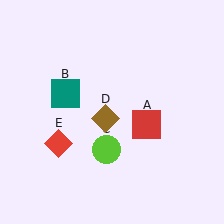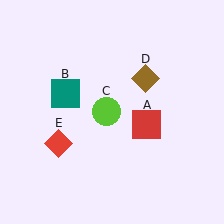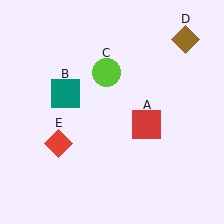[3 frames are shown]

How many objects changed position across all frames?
2 objects changed position: lime circle (object C), brown diamond (object D).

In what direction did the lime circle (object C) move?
The lime circle (object C) moved up.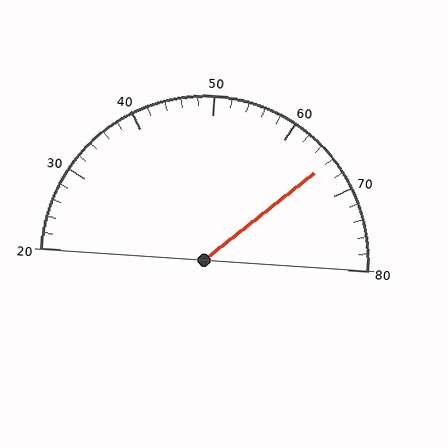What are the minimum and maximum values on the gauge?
The gauge ranges from 20 to 80.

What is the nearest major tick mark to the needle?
The nearest major tick mark is 70.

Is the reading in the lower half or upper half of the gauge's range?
The reading is in the upper half of the range (20 to 80).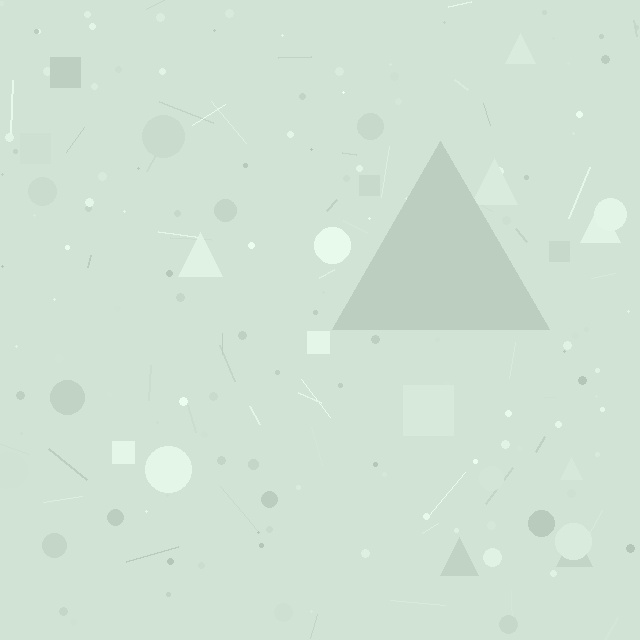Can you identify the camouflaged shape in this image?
The camouflaged shape is a triangle.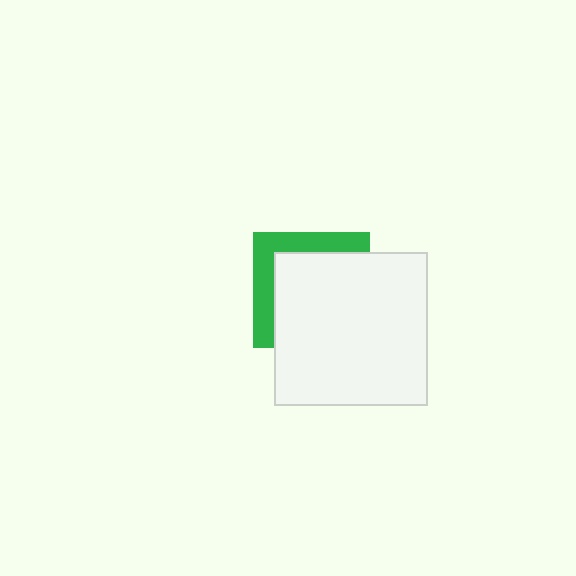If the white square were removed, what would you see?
You would see the complete green square.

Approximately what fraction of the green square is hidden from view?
Roughly 68% of the green square is hidden behind the white square.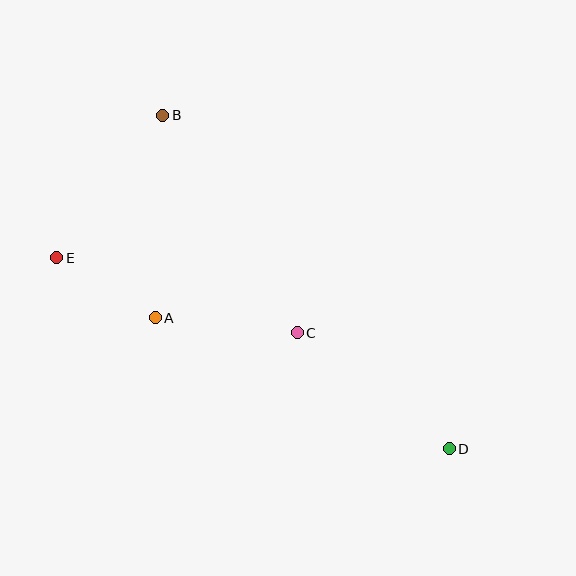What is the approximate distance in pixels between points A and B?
The distance between A and B is approximately 203 pixels.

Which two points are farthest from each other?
Points B and D are farthest from each other.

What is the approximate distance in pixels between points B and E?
The distance between B and E is approximately 177 pixels.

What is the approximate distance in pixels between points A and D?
The distance between A and D is approximately 322 pixels.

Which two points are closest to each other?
Points A and E are closest to each other.